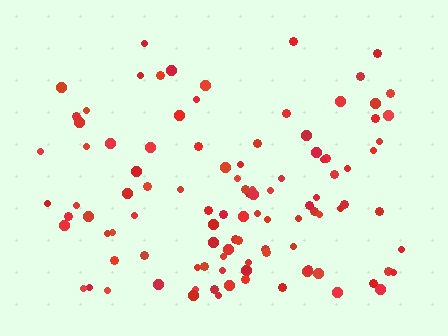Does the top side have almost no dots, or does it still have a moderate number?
Still a moderate number, just noticeably fewer than the bottom.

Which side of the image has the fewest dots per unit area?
The top.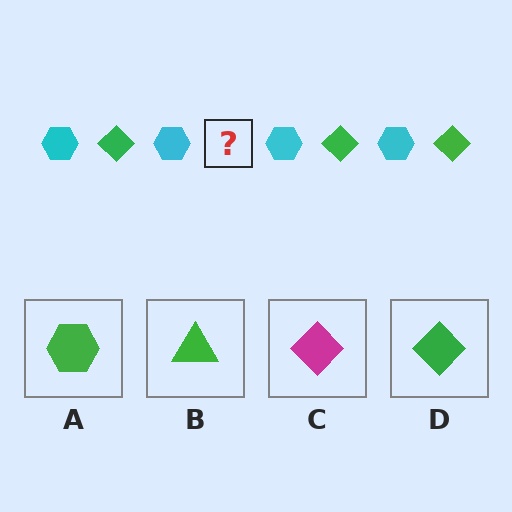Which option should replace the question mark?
Option D.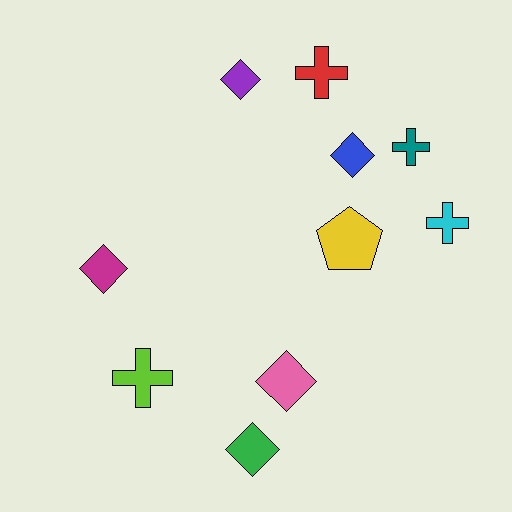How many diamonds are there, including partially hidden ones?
There are 5 diamonds.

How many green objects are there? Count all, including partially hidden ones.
There is 1 green object.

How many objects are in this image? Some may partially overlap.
There are 10 objects.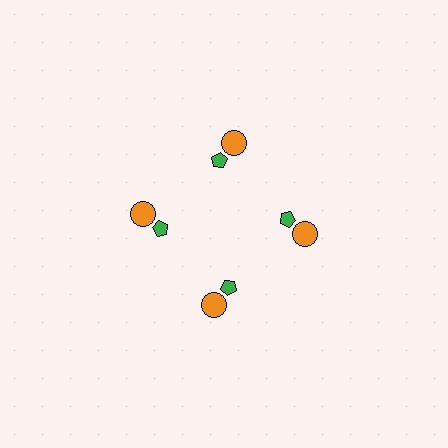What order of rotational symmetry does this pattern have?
This pattern has 4-fold rotational symmetry.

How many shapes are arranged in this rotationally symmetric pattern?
There are 8 shapes, arranged in 4 groups of 2.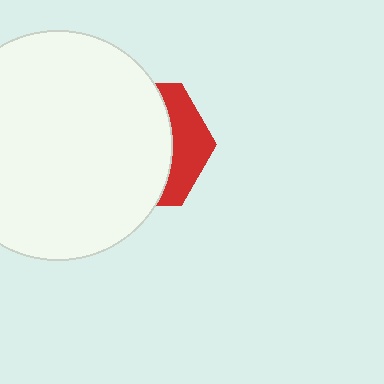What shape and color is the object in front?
The object in front is a white circle.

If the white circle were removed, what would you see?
You would see the complete red hexagon.